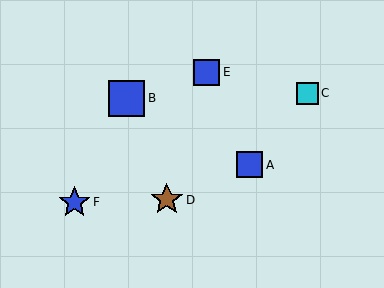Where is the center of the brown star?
The center of the brown star is at (167, 200).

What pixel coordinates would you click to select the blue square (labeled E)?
Click at (207, 72) to select the blue square E.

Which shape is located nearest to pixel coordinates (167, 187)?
The brown star (labeled D) at (167, 200) is nearest to that location.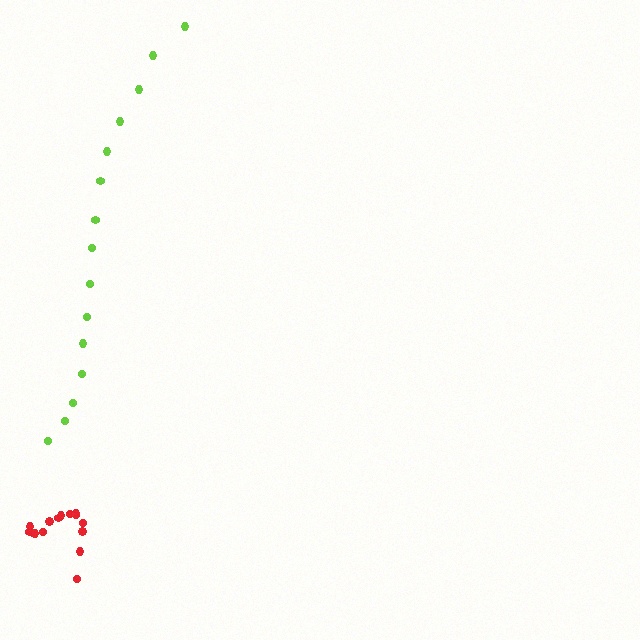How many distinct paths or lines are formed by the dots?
There are 2 distinct paths.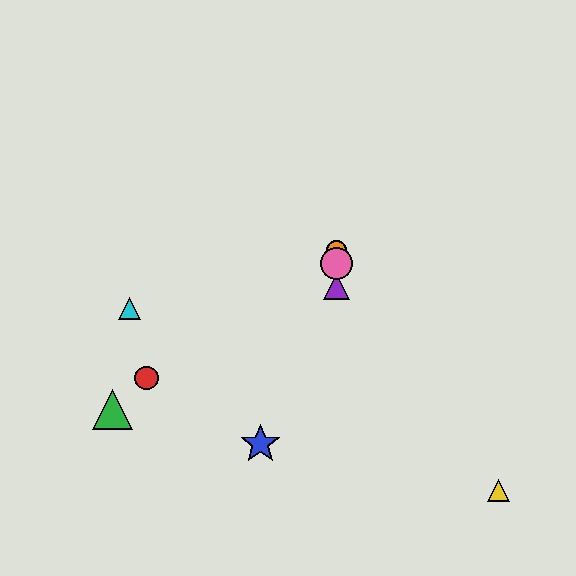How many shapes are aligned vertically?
3 shapes (the purple triangle, the orange circle, the pink circle) are aligned vertically.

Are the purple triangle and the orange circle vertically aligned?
Yes, both are at x≈337.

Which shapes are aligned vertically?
The purple triangle, the orange circle, the pink circle are aligned vertically.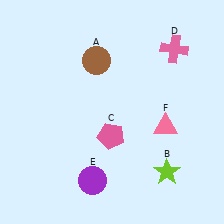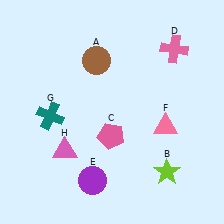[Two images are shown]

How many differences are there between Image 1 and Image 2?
There are 2 differences between the two images.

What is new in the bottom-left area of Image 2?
A pink triangle (H) was added in the bottom-left area of Image 2.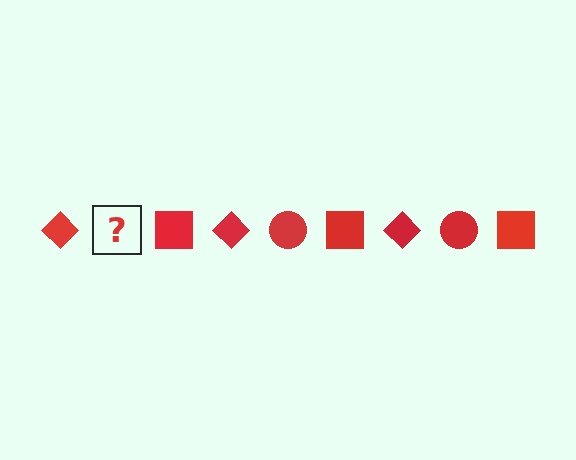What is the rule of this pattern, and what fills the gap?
The rule is that the pattern cycles through diamond, circle, square shapes in red. The gap should be filled with a red circle.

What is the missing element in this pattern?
The missing element is a red circle.